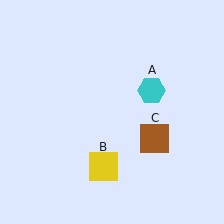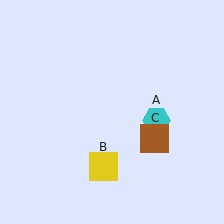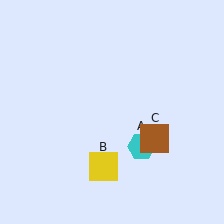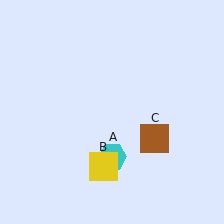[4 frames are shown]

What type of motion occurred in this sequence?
The cyan hexagon (object A) rotated clockwise around the center of the scene.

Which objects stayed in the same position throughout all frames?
Yellow square (object B) and brown square (object C) remained stationary.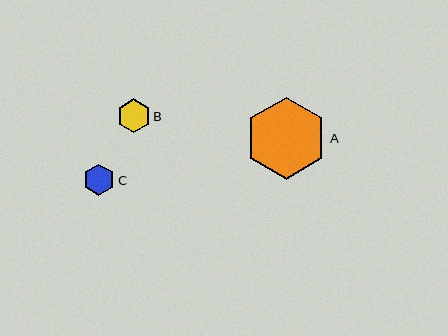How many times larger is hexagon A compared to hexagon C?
Hexagon A is approximately 2.6 times the size of hexagon C.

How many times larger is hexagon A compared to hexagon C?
Hexagon A is approximately 2.6 times the size of hexagon C.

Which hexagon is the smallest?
Hexagon C is the smallest with a size of approximately 31 pixels.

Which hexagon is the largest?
Hexagon A is the largest with a size of approximately 82 pixels.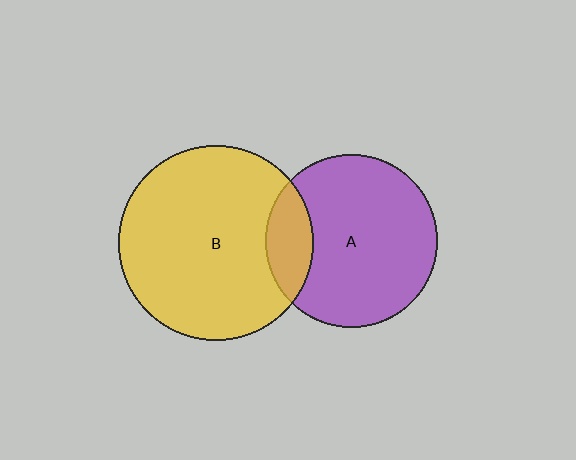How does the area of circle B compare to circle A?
Approximately 1.3 times.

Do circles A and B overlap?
Yes.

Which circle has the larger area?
Circle B (yellow).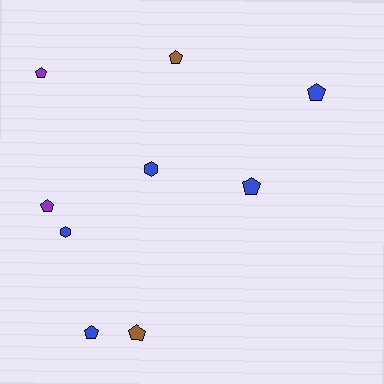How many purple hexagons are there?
There are no purple hexagons.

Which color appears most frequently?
Blue, with 5 objects.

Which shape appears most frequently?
Pentagon, with 7 objects.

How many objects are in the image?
There are 9 objects.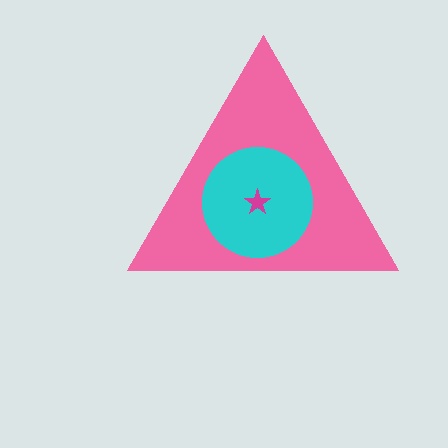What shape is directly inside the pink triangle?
The cyan circle.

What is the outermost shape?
The pink triangle.